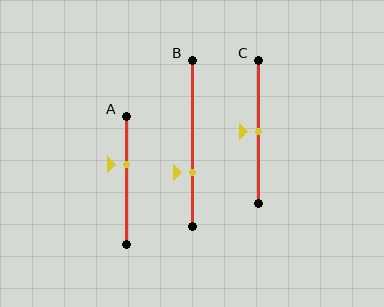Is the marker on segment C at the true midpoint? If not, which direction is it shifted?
Yes, the marker on segment C is at the true midpoint.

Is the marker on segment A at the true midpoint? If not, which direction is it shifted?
No, the marker on segment A is shifted upward by about 12% of the segment length.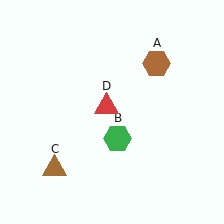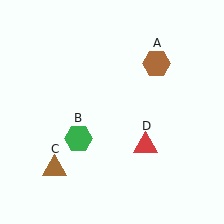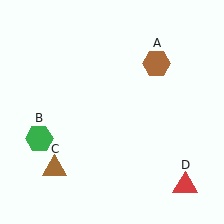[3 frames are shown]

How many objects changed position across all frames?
2 objects changed position: green hexagon (object B), red triangle (object D).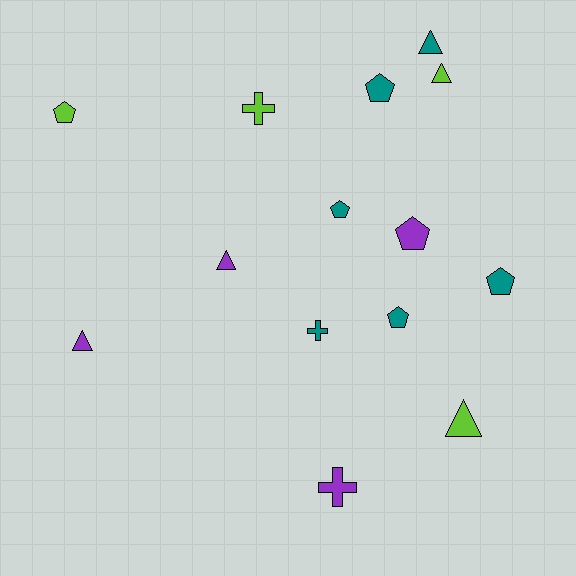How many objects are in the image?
There are 14 objects.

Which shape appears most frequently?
Pentagon, with 6 objects.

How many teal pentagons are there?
There are 4 teal pentagons.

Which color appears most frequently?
Teal, with 6 objects.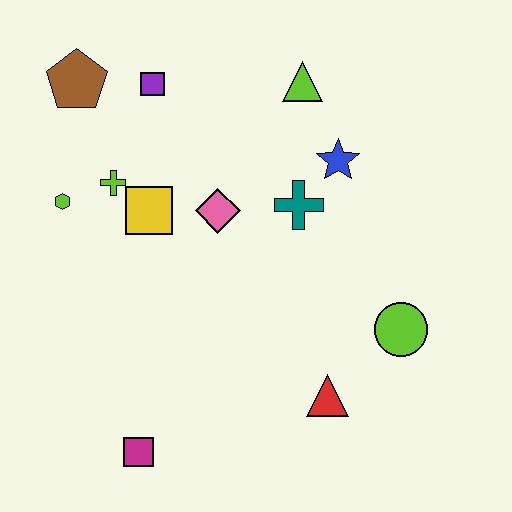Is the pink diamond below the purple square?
Yes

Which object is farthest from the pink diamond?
The magenta square is farthest from the pink diamond.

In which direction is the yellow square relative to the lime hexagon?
The yellow square is to the right of the lime hexagon.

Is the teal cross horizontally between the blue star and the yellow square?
Yes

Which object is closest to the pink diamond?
The yellow square is closest to the pink diamond.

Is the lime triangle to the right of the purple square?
Yes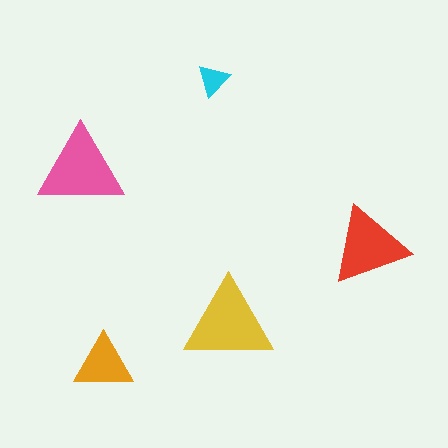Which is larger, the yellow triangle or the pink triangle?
The yellow one.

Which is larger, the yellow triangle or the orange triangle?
The yellow one.